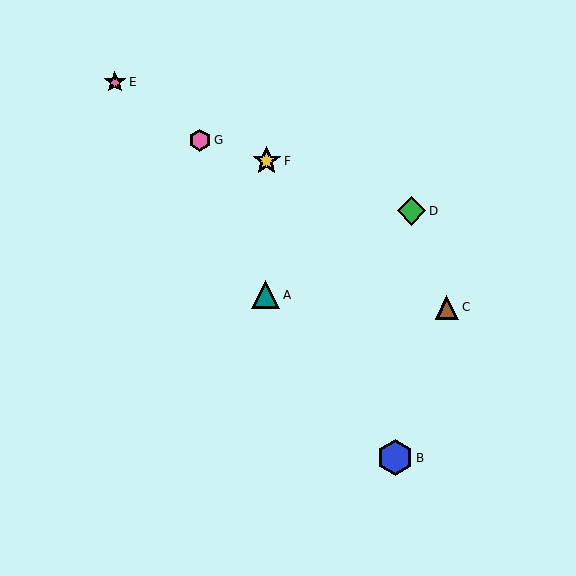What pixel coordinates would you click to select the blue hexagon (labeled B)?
Click at (395, 458) to select the blue hexagon B.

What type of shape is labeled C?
Shape C is a brown triangle.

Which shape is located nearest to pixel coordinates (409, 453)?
The blue hexagon (labeled B) at (395, 458) is nearest to that location.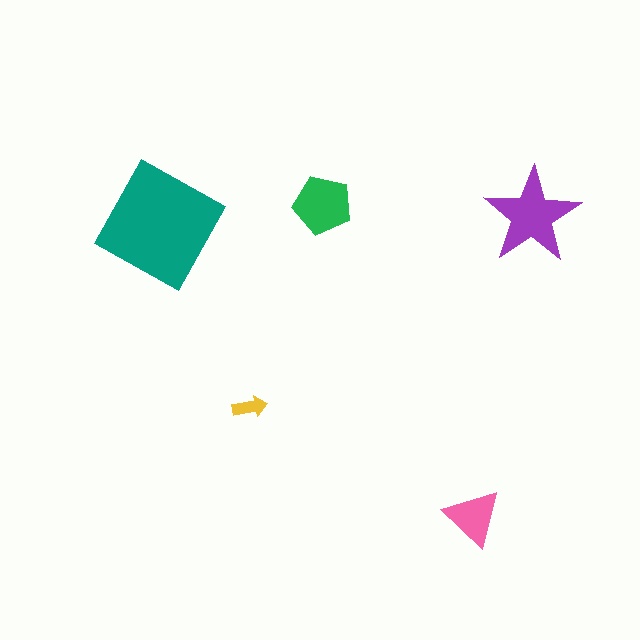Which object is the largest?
The teal square.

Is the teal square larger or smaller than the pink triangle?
Larger.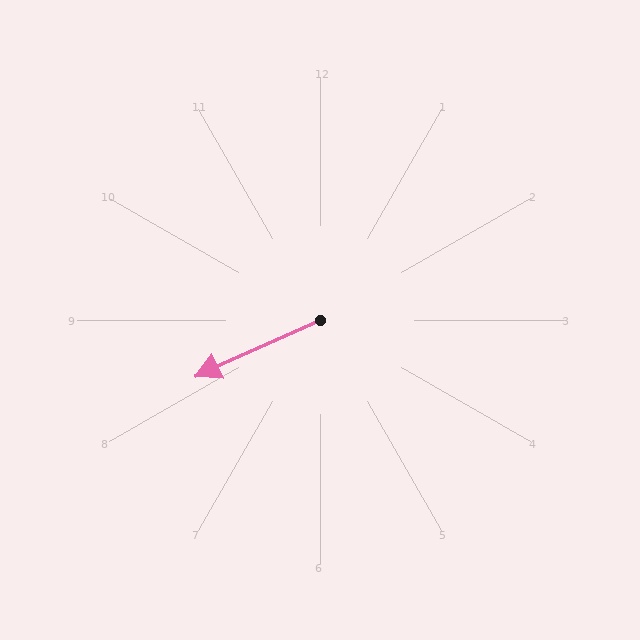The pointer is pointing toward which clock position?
Roughly 8 o'clock.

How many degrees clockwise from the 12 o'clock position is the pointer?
Approximately 246 degrees.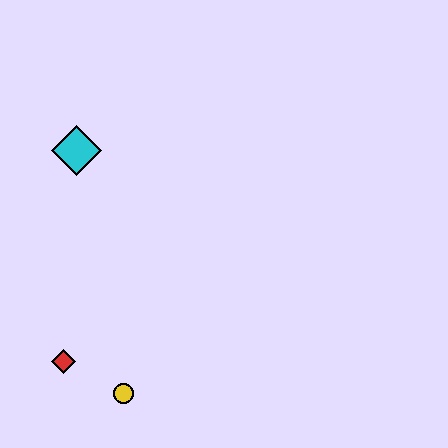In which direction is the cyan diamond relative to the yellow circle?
The cyan diamond is above the yellow circle.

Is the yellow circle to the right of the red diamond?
Yes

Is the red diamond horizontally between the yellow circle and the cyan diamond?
No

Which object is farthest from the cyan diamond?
The yellow circle is farthest from the cyan diamond.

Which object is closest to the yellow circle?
The red diamond is closest to the yellow circle.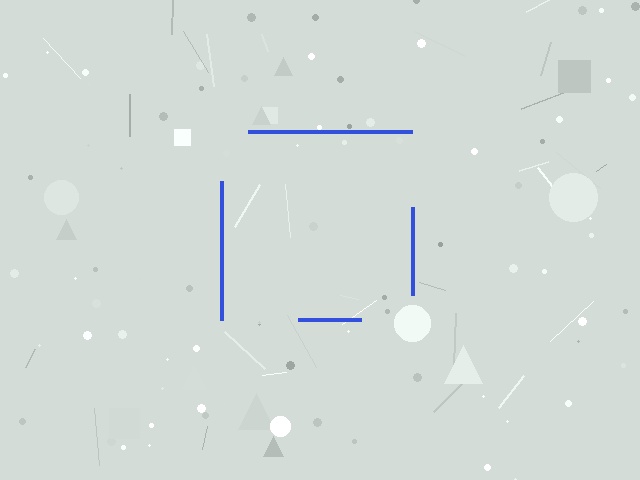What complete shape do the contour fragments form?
The contour fragments form a square.